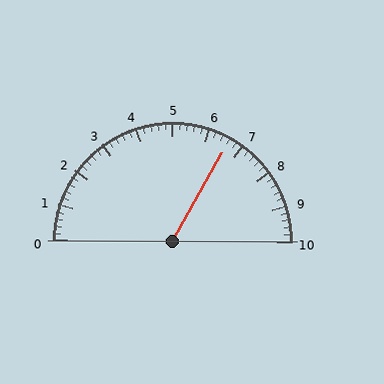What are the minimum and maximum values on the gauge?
The gauge ranges from 0 to 10.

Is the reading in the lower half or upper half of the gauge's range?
The reading is in the upper half of the range (0 to 10).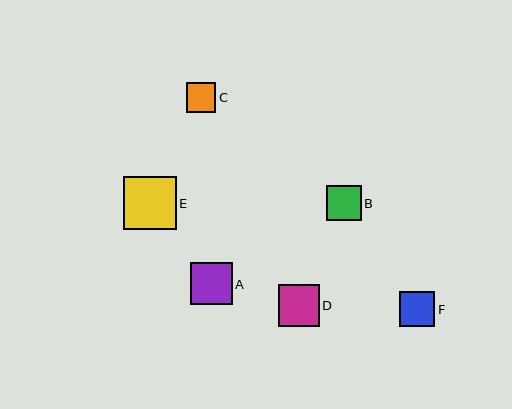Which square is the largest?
Square E is the largest with a size of approximately 53 pixels.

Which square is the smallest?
Square C is the smallest with a size of approximately 29 pixels.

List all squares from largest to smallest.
From largest to smallest: E, A, D, B, F, C.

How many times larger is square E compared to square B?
Square E is approximately 1.5 times the size of square B.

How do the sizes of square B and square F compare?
Square B and square F are approximately the same size.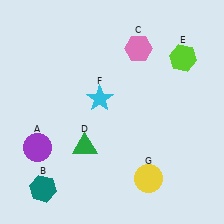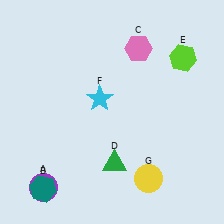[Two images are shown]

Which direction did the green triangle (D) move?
The green triangle (D) moved right.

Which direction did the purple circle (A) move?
The purple circle (A) moved down.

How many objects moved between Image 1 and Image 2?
2 objects moved between the two images.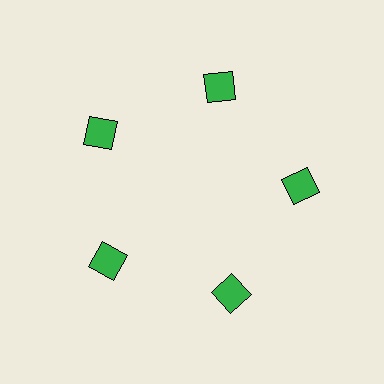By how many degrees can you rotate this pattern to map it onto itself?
The pattern maps onto itself every 72 degrees of rotation.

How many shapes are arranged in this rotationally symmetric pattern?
There are 5 shapes, arranged in 5 groups of 1.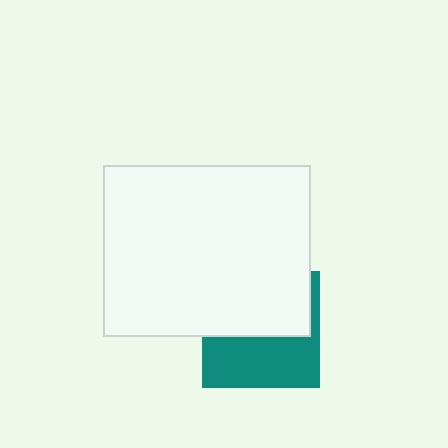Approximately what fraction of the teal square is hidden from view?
Roughly 53% of the teal square is hidden behind the white rectangle.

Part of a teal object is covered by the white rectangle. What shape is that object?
It is a square.